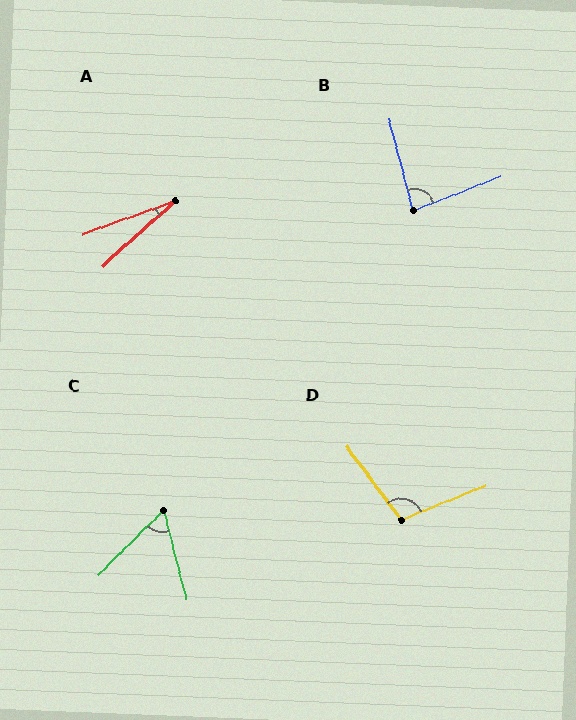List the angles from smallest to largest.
A (22°), C (60°), B (84°), D (105°).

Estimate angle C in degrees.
Approximately 60 degrees.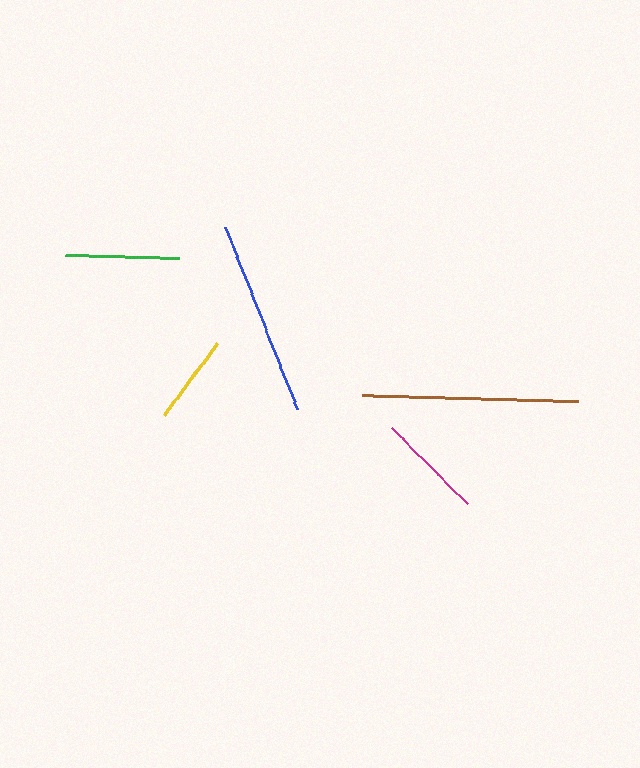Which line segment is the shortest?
The yellow line is the shortest at approximately 89 pixels.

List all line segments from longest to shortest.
From longest to shortest: brown, blue, green, magenta, yellow.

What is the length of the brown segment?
The brown segment is approximately 217 pixels long.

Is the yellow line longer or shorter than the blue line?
The blue line is longer than the yellow line.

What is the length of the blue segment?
The blue segment is approximately 195 pixels long.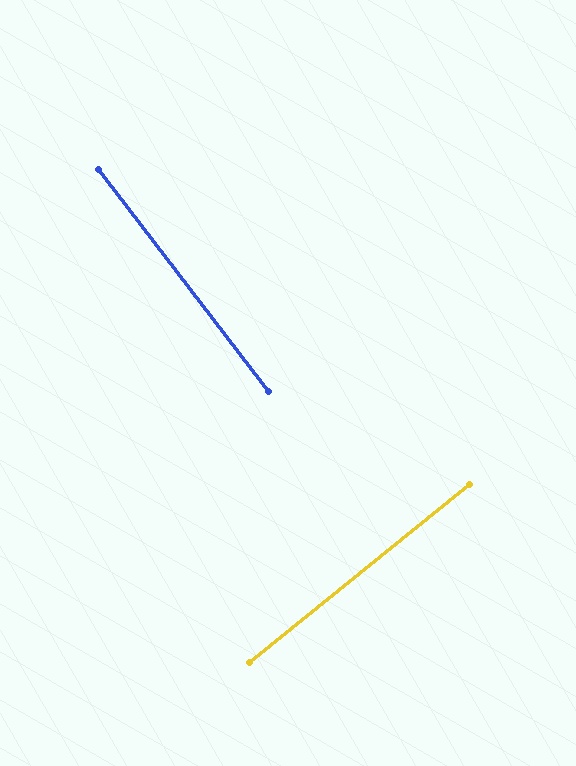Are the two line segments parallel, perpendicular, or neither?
Perpendicular — they meet at approximately 89°.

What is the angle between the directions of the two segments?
Approximately 89 degrees.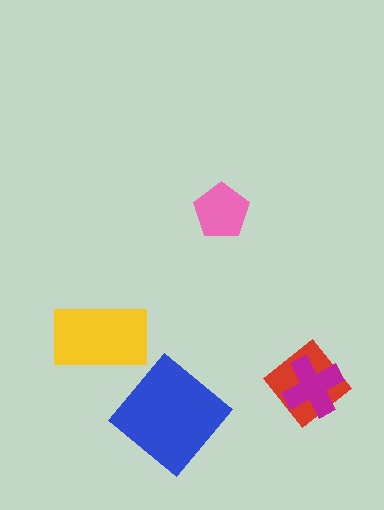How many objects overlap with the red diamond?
1 object overlaps with the red diamond.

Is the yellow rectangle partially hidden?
No, no other shape covers it.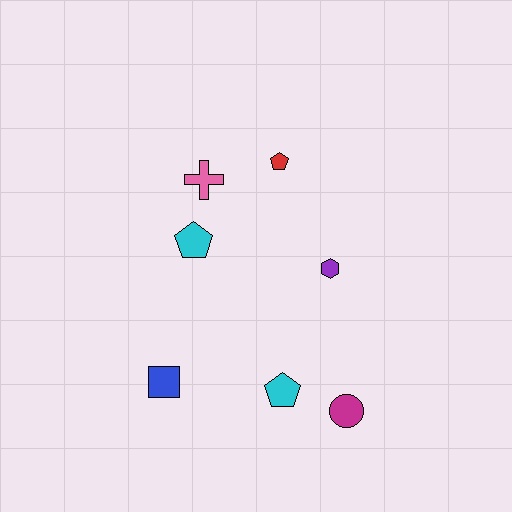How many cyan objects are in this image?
There are 2 cyan objects.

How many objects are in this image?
There are 7 objects.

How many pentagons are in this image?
There are 3 pentagons.